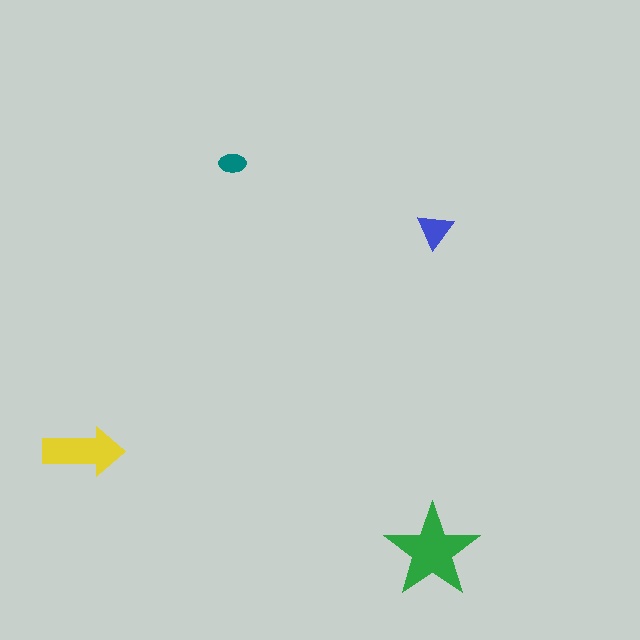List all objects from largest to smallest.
The green star, the yellow arrow, the blue triangle, the teal ellipse.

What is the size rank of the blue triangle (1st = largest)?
3rd.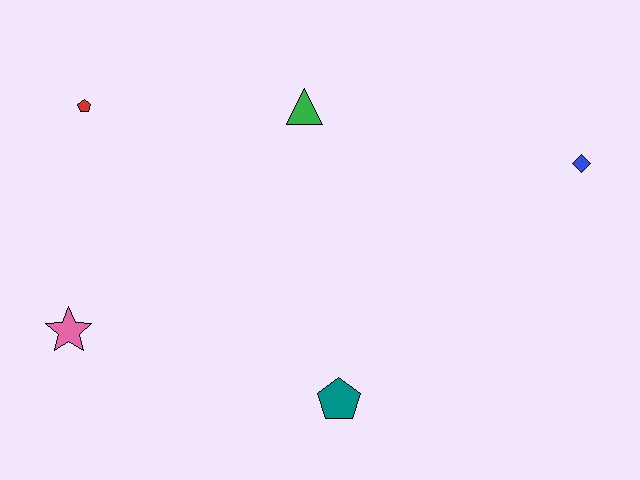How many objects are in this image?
There are 5 objects.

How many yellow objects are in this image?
There are no yellow objects.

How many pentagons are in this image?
There are 2 pentagons.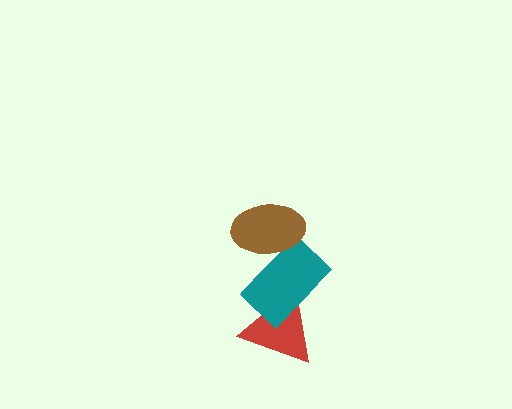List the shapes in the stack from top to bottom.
From top to bottom: the brown ellipse, the teal rectangle, the red triangle.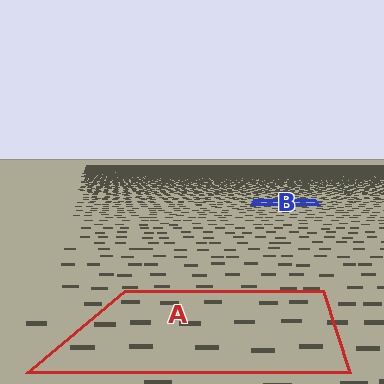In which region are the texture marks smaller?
The texture marks are smaller in region B, because it is farther away.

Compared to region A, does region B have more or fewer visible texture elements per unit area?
Region B has more texture elements per unit area — they are packed more densely because it is farther away.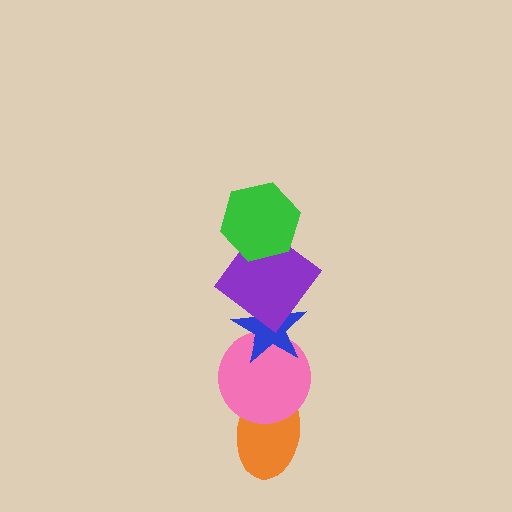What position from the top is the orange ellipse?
The orange ellipse is 5th from the top.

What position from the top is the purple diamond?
The purple diamond is 2nd from the top.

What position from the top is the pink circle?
The pink circle is 4th from the top.